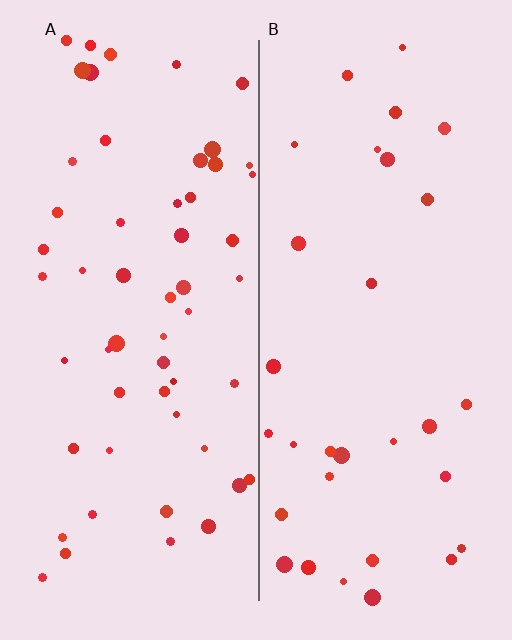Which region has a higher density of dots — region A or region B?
A (the left).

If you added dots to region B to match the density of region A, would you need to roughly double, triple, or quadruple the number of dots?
Approximately double.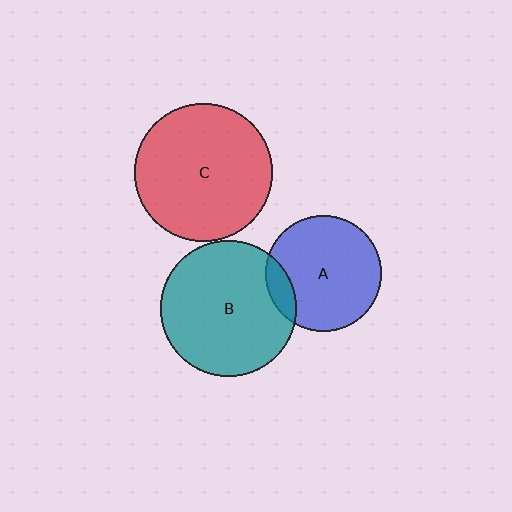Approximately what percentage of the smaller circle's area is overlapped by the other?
Approximately 10%.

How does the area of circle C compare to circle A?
Approximately 1.4 times.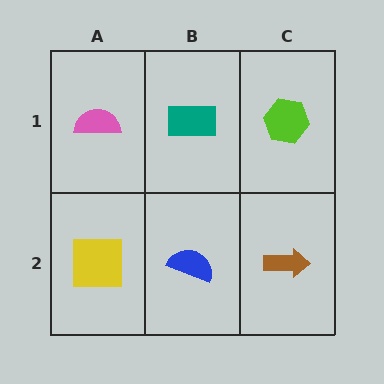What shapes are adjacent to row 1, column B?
A blue semicircle (row 2, column B), a pink semicircle (row 1, column A), a lime hexagon (row 1, column C).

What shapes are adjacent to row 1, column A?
A yellow square (row 2, column A), a teal rectangle (row 1, column B).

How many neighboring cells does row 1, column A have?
2.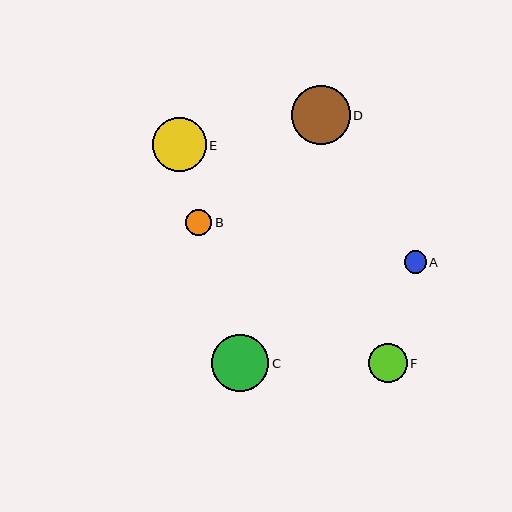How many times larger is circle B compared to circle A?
Circle B is approximately 1.2 times the size of circle A.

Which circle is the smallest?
Circle A is the smallest with a size of approximately 22 pixels.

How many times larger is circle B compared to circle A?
Circle B is approximately 1.2 times the size of circle A.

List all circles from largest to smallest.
From largest to smallest: D, C, E, F, B, A.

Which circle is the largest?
Circle D is the largest with a size of approximately 59 pixels.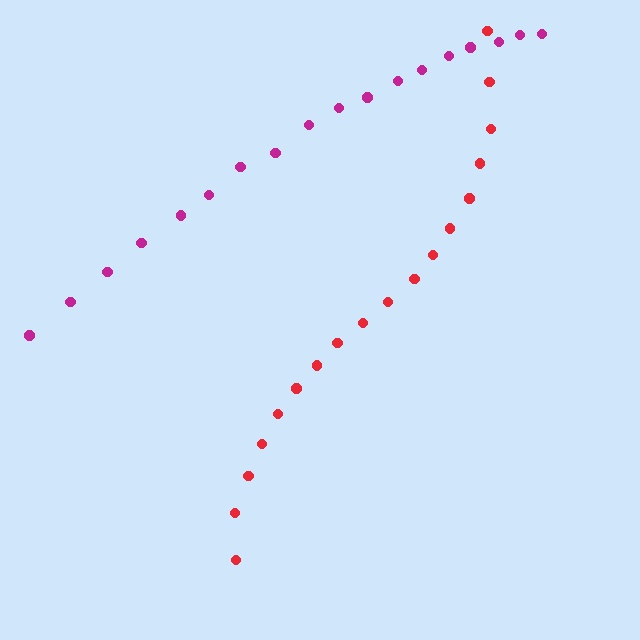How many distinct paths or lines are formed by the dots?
There are 2 distinct paths.